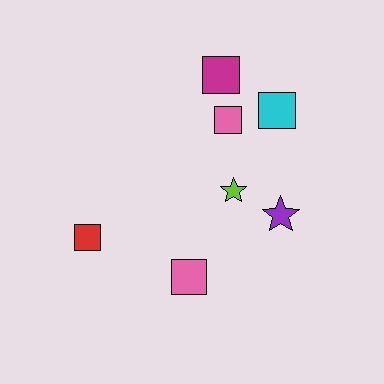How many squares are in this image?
There are 5 squares.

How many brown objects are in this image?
There are no brown objects.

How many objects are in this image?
There are 7 objects.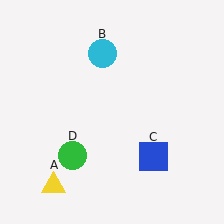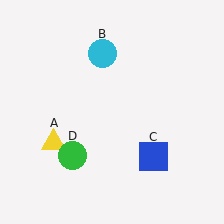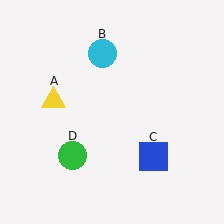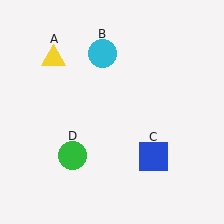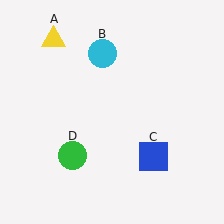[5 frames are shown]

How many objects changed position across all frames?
1 object changed position: yellow triangle (object A).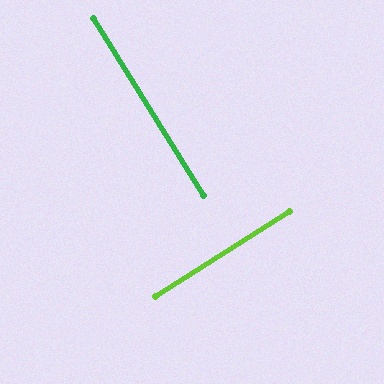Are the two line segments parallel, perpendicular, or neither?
Perpendicular — they meet at approximately 89°.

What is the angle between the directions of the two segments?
Approximately 89 degrees.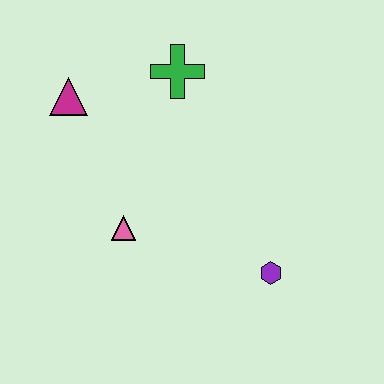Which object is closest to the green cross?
The magenta triangle is closest to the green cross.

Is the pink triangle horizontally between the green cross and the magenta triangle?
Yes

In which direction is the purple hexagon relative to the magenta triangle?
The purple hexagon is to the right of the magenta triangle.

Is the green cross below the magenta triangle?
No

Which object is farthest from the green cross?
The purple hexagon is farthest from the green cross.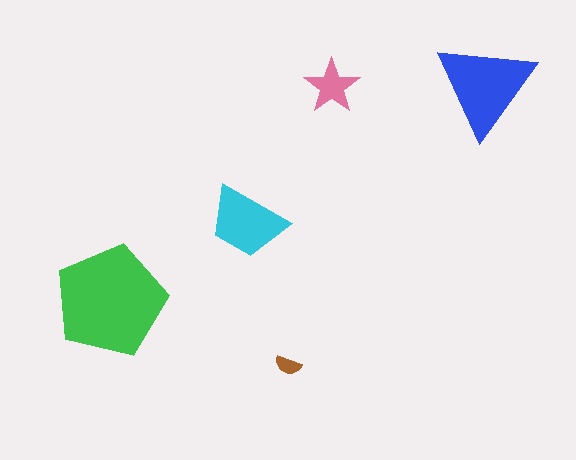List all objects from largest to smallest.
The green pentagon, the blue triangle, the cyan trapezoid, the pink star, the brown semicircle.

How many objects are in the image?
There are 5 objects in the image.